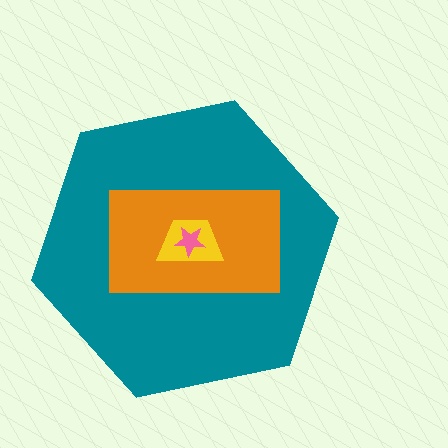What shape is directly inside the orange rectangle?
The yellow trapezoid.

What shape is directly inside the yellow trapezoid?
The pink star.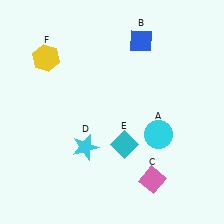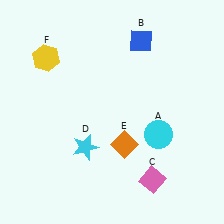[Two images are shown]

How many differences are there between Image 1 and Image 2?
There is 1 difference between the two images.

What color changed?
The diamond (E) changed from cyan in Image 1 to orange in Image 2.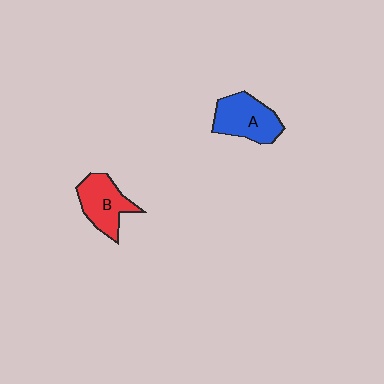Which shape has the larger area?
Shape A (blue).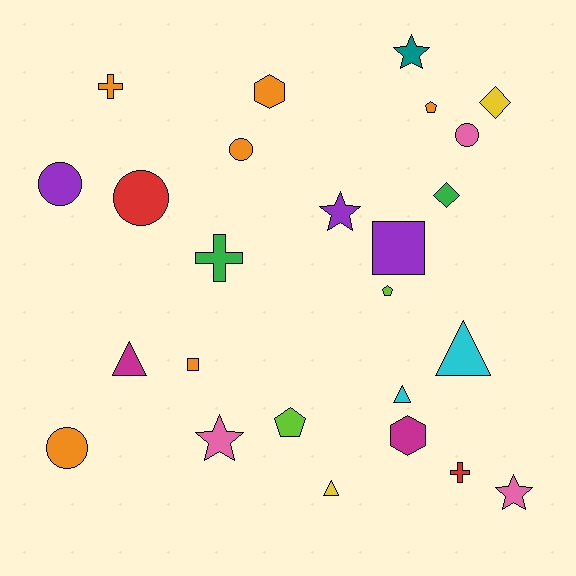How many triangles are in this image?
There are 4 triangles.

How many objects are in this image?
There are 25 objects.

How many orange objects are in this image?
There are 6 orange objects.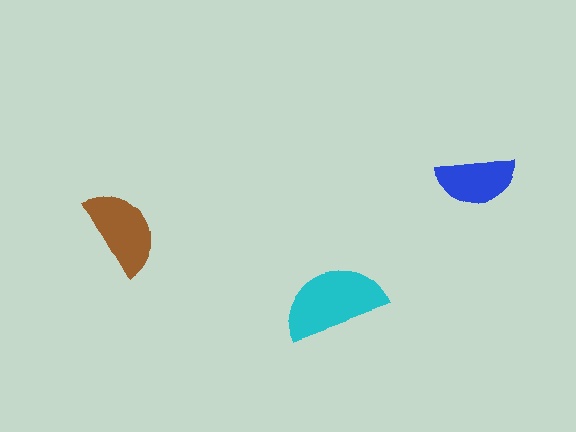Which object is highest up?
The blue semicircle is topmost.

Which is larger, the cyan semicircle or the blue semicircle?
The cyan one.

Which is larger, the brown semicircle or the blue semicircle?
The brown one.